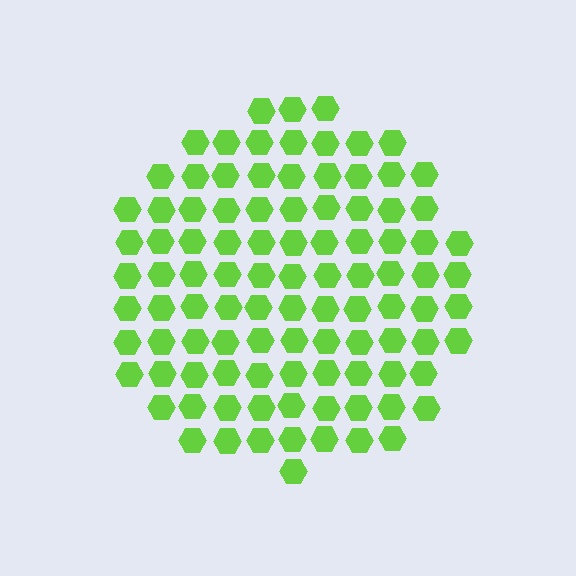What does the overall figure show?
The overall figure shows a circle.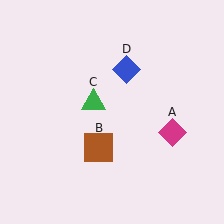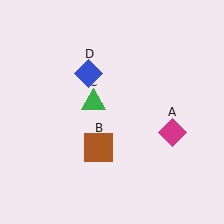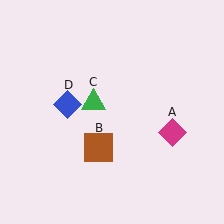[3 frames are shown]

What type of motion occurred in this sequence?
The blue diamond (object D) rotated counterclockwise around the center of the scene.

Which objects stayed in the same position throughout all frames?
Magenta diamond (object A) and brown square (object B) and green triangle (object C) remained stationary.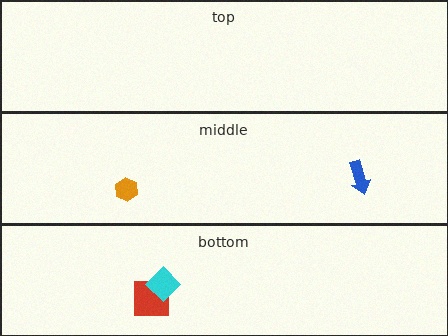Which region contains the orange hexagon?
The middle region.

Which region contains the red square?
The bottom region.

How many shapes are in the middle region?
2.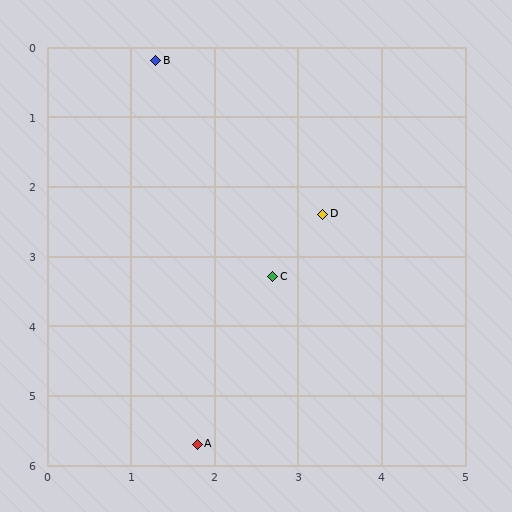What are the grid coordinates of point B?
Point B is at approximately (1.3, 0.2).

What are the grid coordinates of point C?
Point C is at approximately (2.7, 3.3).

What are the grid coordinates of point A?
Point A is at approximately (1.8, 5.7).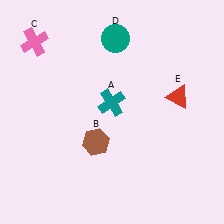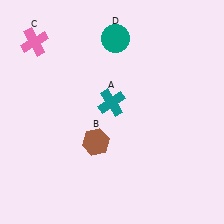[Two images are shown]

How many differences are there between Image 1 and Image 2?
There is 1 difference between the two images.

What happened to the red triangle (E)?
The red triangle (E) was removed in Image 2. It was in the top-right area of Image 1.